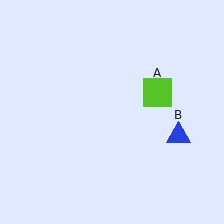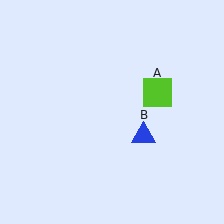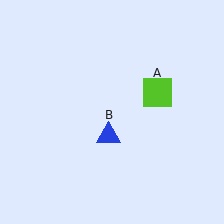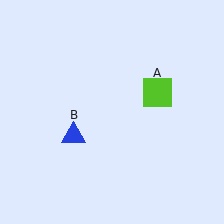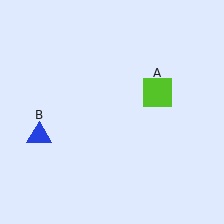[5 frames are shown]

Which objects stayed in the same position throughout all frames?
Lime square (object A) remained stationary.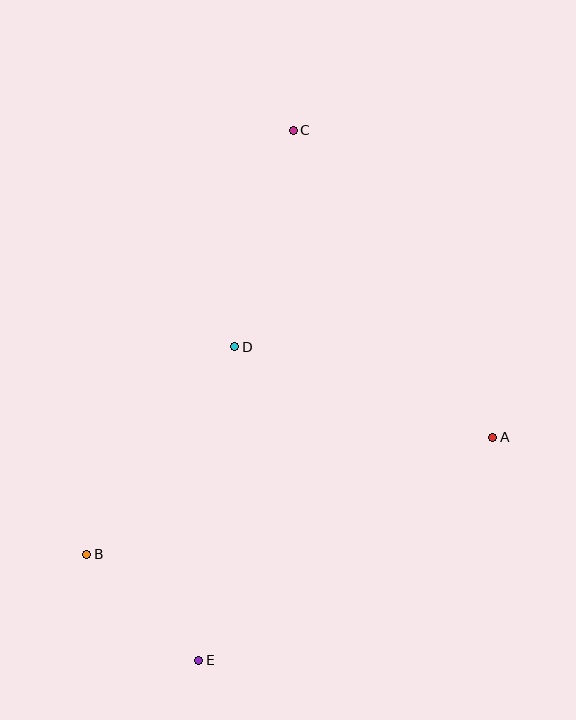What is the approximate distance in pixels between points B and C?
The distance between B and C is approximately 472 pixels.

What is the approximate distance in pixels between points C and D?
The distance between C and D is approximately 225 pixels.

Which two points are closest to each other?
Points B and E are closest to each other.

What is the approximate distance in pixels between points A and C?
The distance between A and C is approximately 366 pixels.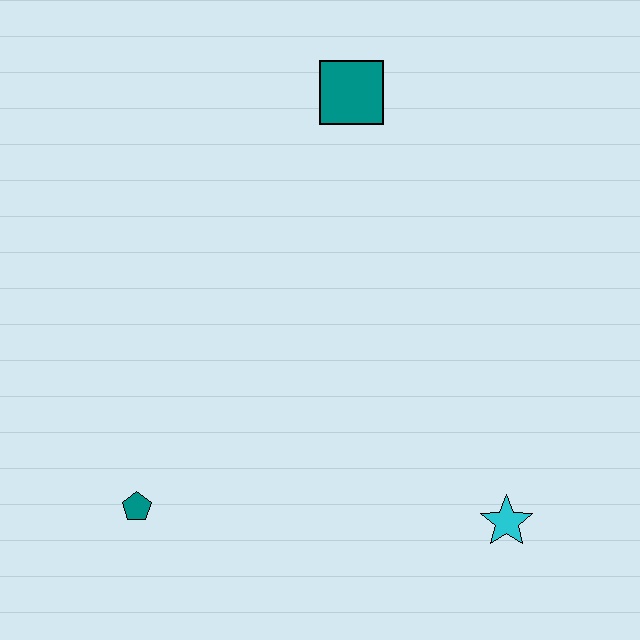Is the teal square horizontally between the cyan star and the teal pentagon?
Yes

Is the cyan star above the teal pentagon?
No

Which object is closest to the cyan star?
The teal pentagon is closest to the cyan star.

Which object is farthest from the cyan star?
The teal square is farthest from the cyan star.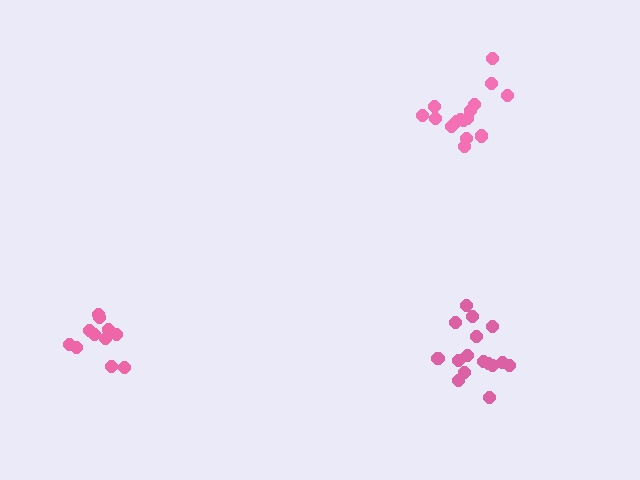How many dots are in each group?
Group 1: 11 dots, Group 2: 16 dots, Group 3: 16 dots (43 total).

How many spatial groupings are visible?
There are 3 spatial groupings.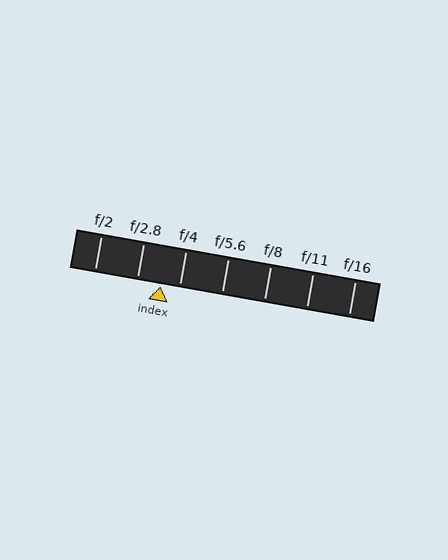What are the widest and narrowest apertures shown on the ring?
The widest aperture shown is f/2 and the narrowest is f/16.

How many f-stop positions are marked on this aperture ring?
There are 7 f-stop positions marked.